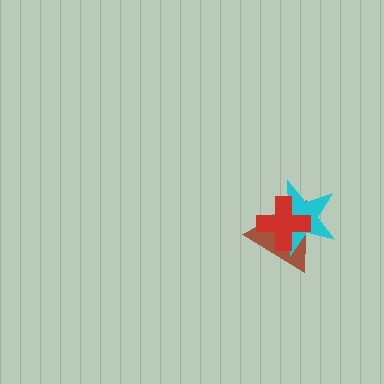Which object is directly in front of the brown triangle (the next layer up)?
The cyan star is directly in front of the brown triangle.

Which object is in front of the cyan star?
The red cross is in front of the cyan star.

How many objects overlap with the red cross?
2 objects overlap with the red cross.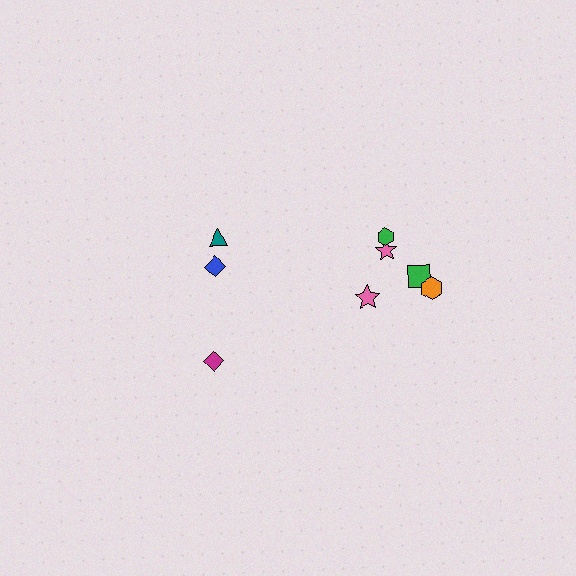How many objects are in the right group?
There are 5 objects.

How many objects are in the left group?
There are 3 objects.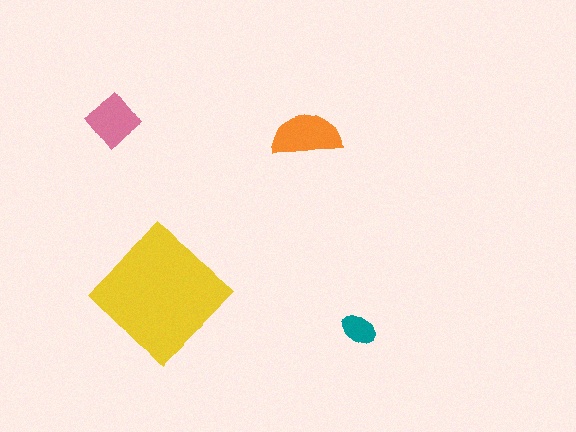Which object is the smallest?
The teal ellipse.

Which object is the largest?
The yellow diamond.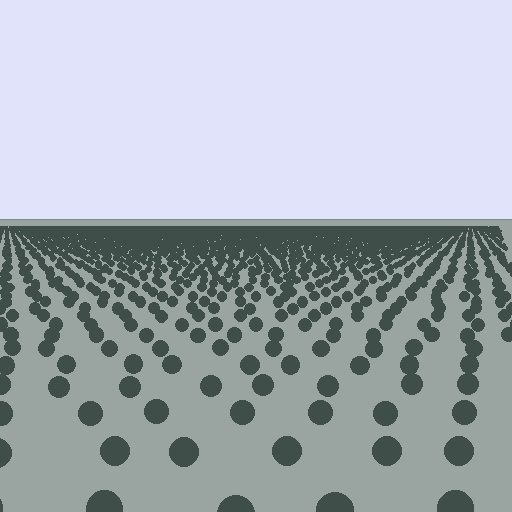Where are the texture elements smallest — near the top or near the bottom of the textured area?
Near the top.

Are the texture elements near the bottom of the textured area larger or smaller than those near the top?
Larger. Near the bottom, elements are closer to the viewer and appear at a bigger on-screen size.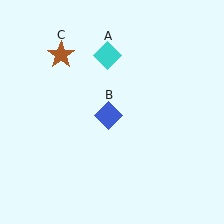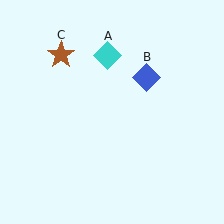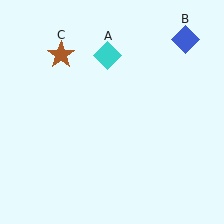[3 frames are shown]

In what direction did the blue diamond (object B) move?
The blue diamond (object B) moved up and to the right.